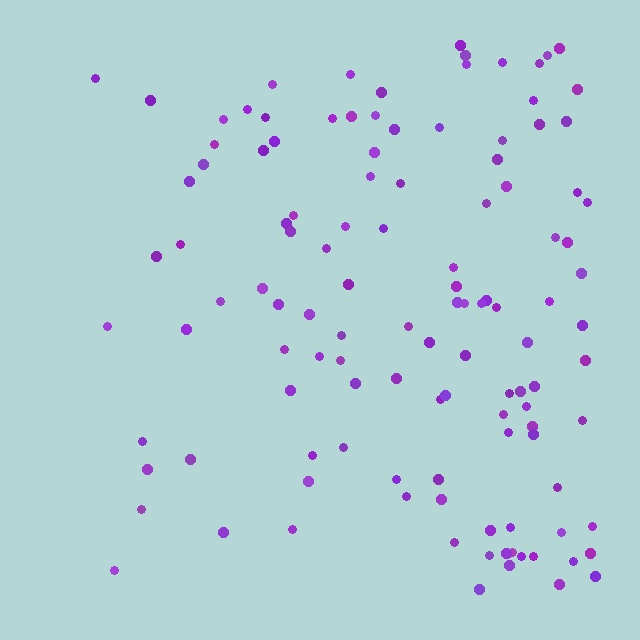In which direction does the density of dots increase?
From left to right, with the right side densest.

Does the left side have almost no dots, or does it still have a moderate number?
Still a moderate number, just noticeably fewer than the right.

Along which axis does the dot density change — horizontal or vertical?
Horizontal.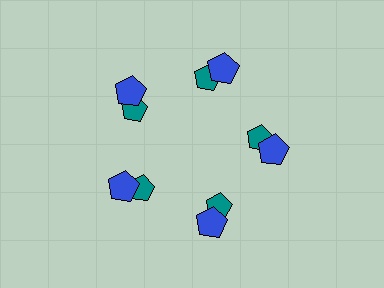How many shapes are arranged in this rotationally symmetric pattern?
There are 10 shapes, arranged in 5 groups of 2.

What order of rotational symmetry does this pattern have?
This pattern has 5-fold rotational symmetry.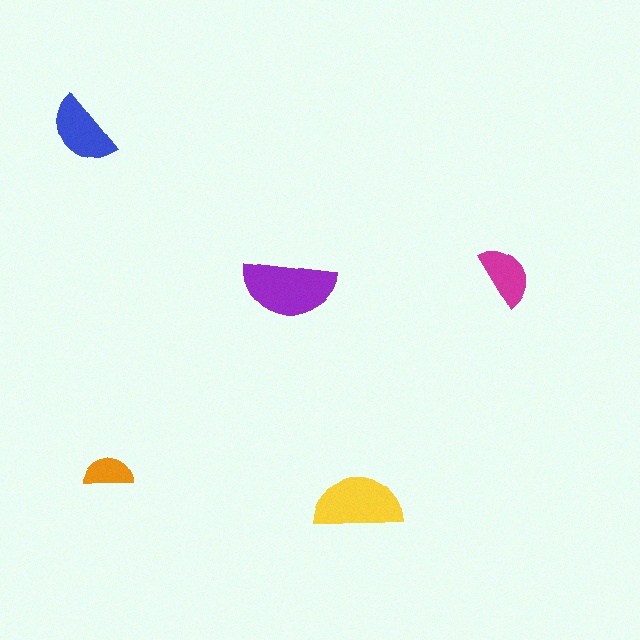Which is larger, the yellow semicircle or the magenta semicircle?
The yellow one.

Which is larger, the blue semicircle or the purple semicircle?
The purple one.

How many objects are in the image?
There are 5 objects in the image.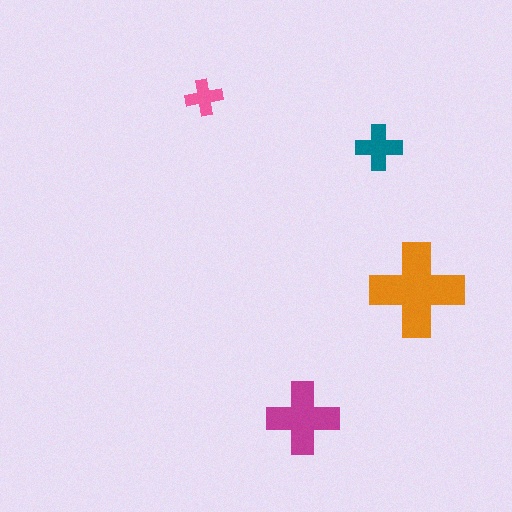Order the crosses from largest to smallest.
the orange one, the magenta one, the teal one, the pink one.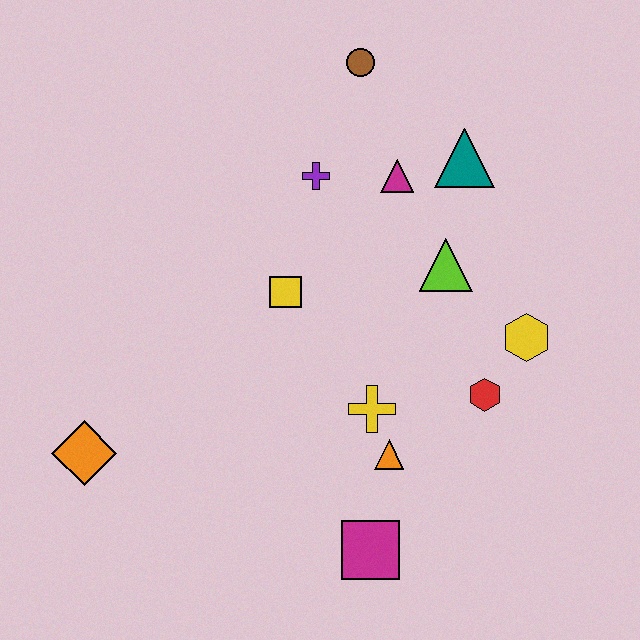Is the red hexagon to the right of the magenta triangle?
Yes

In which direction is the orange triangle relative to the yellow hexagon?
The orange triangle is to the left of the yellow hexagon.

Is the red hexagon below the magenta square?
No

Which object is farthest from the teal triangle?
The orange diamond is farthest from the teal triangle.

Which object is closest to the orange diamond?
The yellow square is closest to the orange diamond.